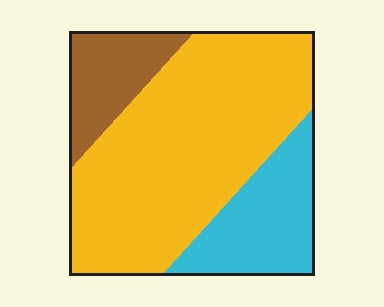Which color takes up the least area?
Brown, at roughly 15%.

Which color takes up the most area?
Yellow, at roughly 65%.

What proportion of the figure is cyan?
Cyan takes up about one fifth (1/5) of the figure.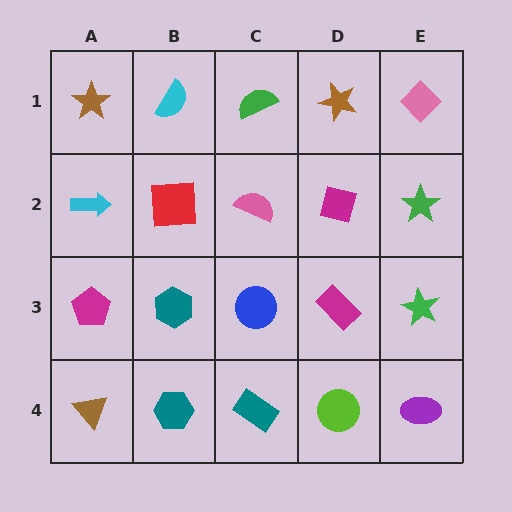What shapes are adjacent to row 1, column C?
A pink semicircle (row 2, column C), a cyan semicircle (row 1, column B), a brown star (row 1, column D).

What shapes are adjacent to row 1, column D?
A magenta square (row 2, column D), a green semicircle (row 1, column C), a pink diamond (row 1, column E).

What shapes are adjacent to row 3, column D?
A magenta square (row 2, column D), a lime circle (row 4, column D), a blue circle (row 3, column C), a green star (row 3, column E).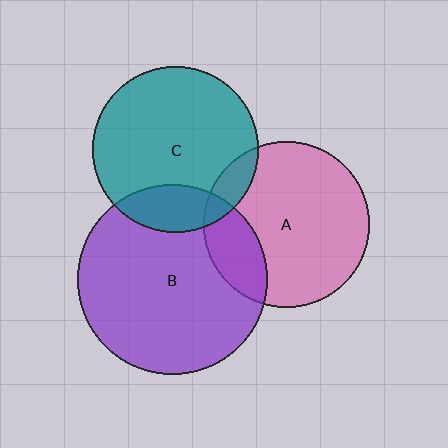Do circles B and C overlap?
Yes.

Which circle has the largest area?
Circle B (purple).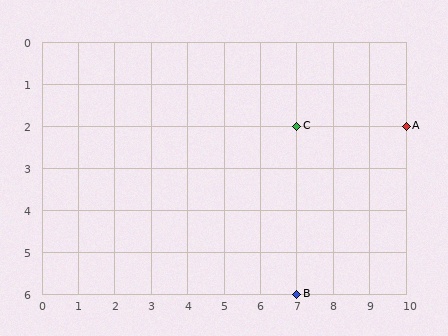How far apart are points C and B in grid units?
Points C and B are 4 rows apart.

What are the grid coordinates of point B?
Point B is at grid coordinates (7, 6).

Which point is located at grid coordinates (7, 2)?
Point C is at (7, 2).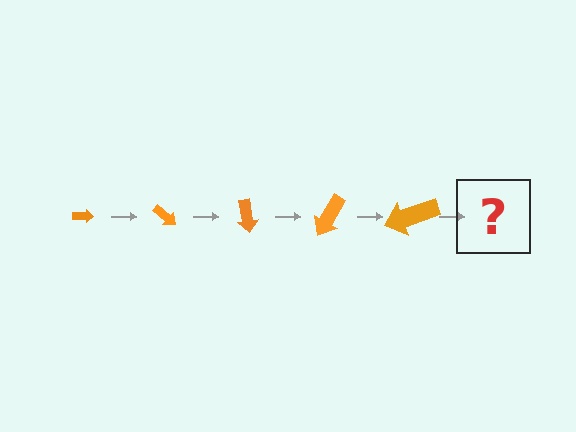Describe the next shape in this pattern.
It should be an arrow, larger than the previous one and rotated 200 degrees from the start.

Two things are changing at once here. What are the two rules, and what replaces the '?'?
The two rules are that the arrow grows larger each step and it rotates 40 degrees each step. The '?' should be an arrow, larger than the previous one and rotated 200 degrees from the start.